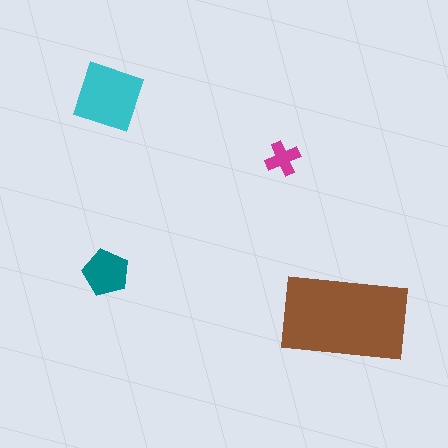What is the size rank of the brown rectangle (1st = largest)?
1st.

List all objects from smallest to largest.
The magenta cross, the teal pentagon, the cyan diamond, the brown rectangle.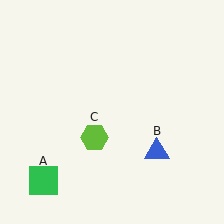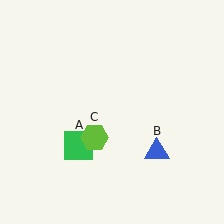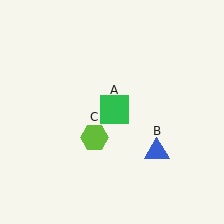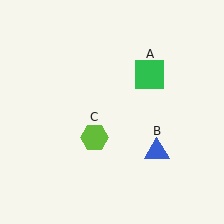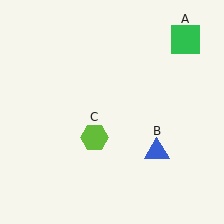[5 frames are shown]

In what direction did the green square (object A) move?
The green square (object A) moved up and to the right.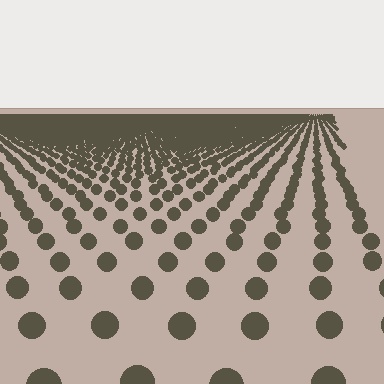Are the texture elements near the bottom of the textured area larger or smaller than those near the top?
Larger. Near the bottom, elements are closer to the viewer and appear at a bigger on-screen size.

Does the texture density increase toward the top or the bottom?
Density increases toward the top.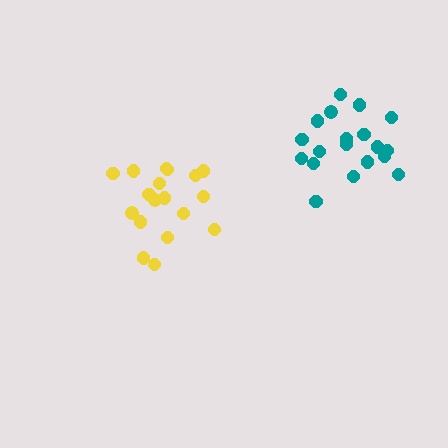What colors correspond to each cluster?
The clusters are colored: teal, yellow.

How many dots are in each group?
Group 1: 19 dots, Group 2: 18 dots (37 total).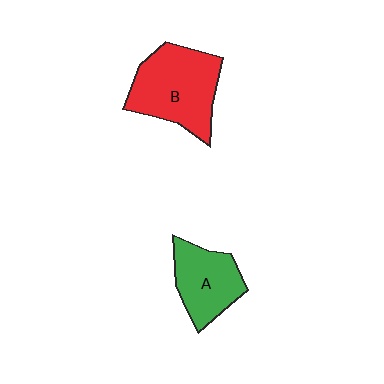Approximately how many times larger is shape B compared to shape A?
Approximately 1.4 times.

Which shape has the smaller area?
Shape A (green).